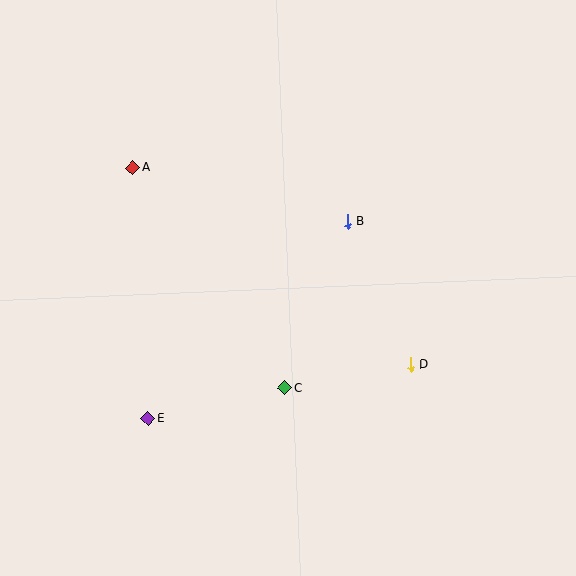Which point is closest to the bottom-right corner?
Point D is closest to the bottom-right corner.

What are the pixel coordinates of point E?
Point E is at (148, 419).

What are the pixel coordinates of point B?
Point B is at (348, 222).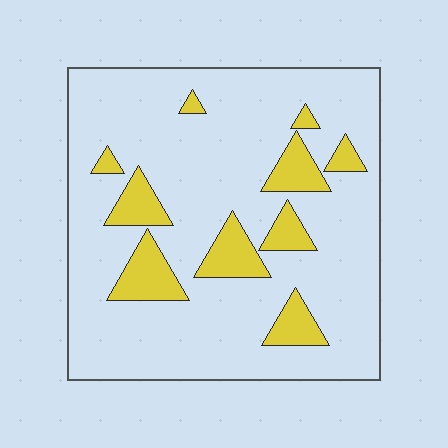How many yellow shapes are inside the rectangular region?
10.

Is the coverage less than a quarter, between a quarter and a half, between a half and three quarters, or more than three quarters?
Less than a quarter.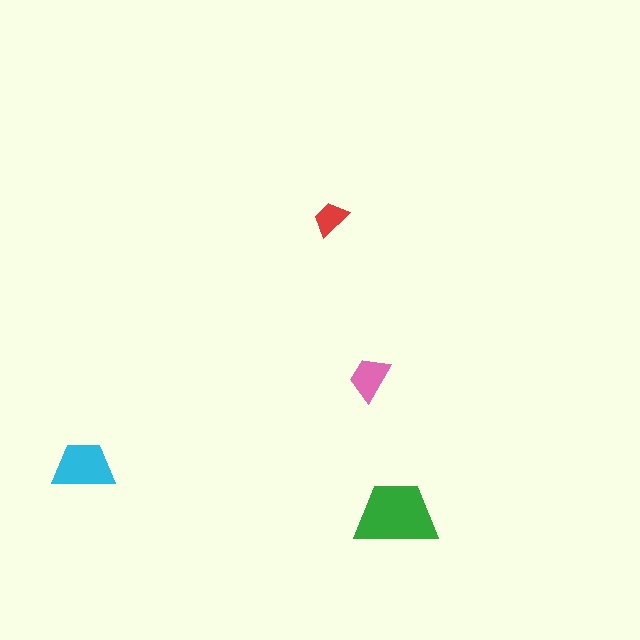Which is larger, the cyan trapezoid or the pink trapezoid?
The cyan one.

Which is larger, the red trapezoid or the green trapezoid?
The green one.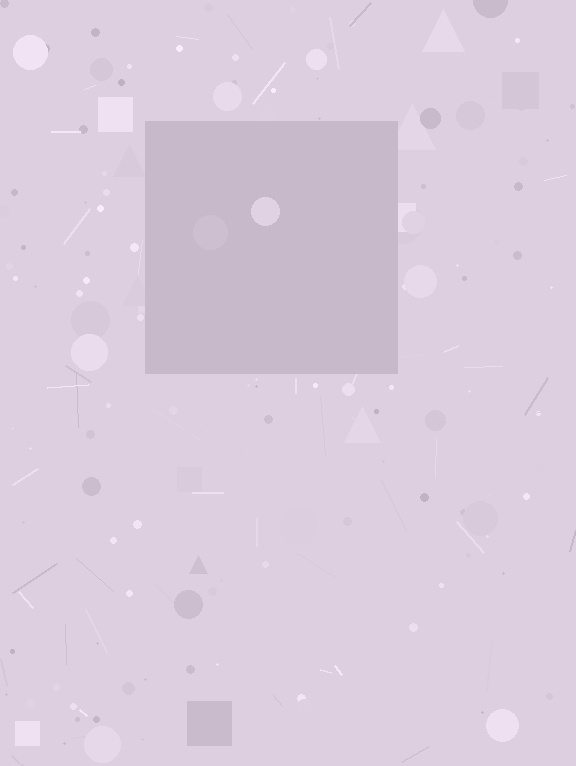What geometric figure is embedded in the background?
A square is embedded in the background.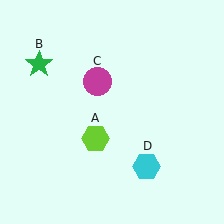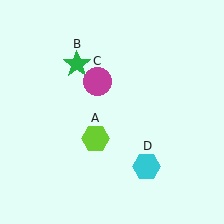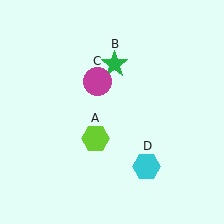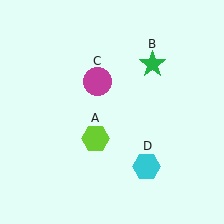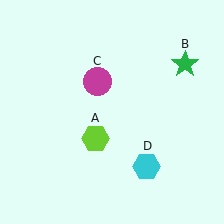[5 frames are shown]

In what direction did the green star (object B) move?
The green star (object B) moved right.